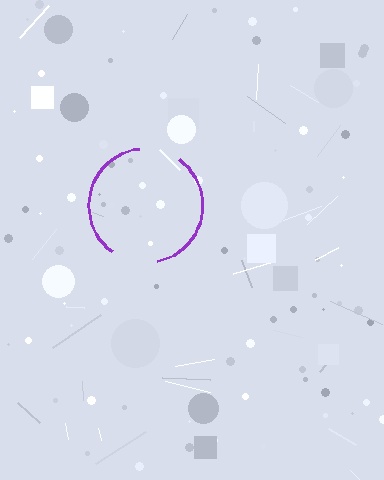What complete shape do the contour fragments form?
The contour fragments form a circle.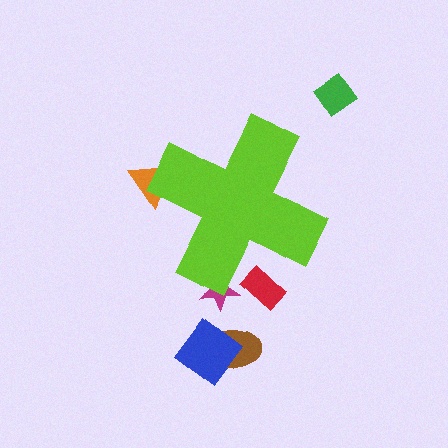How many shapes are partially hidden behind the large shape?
3 shapes are partially hidden.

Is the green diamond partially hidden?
No, the green diamond is fully visible.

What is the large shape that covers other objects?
A lime cross.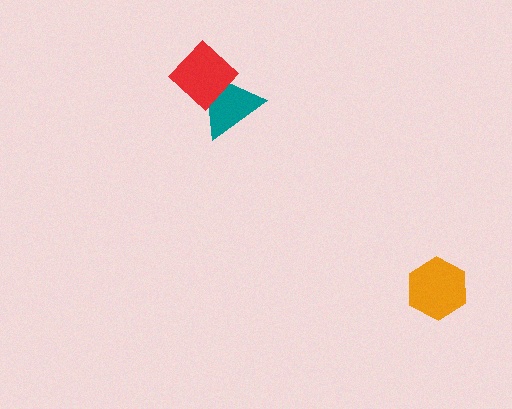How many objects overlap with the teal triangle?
1 object overlaps with the teal triangle.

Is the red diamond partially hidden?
No, no other shape covers it.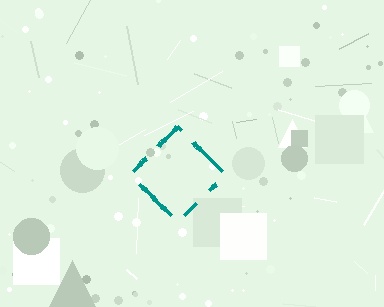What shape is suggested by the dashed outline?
The dashed outline suggests a diamond.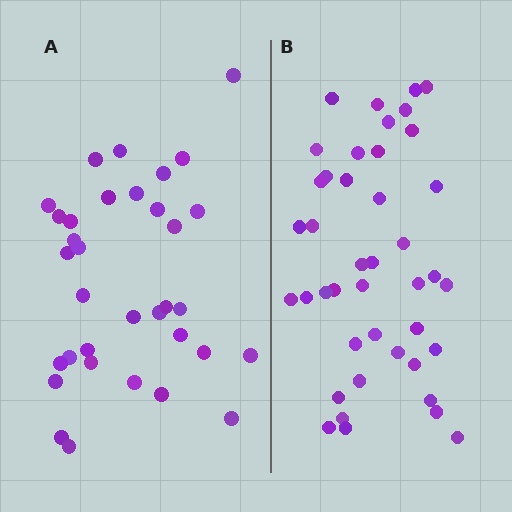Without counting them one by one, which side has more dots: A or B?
Region B (the right region) has more dots.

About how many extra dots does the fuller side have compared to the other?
Region B has roughly 8 or so more dots than region A.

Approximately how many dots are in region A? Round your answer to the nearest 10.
About 30 dots. (The exact count is 34, which rounds to 30.)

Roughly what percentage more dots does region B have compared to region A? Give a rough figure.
About 25% more.